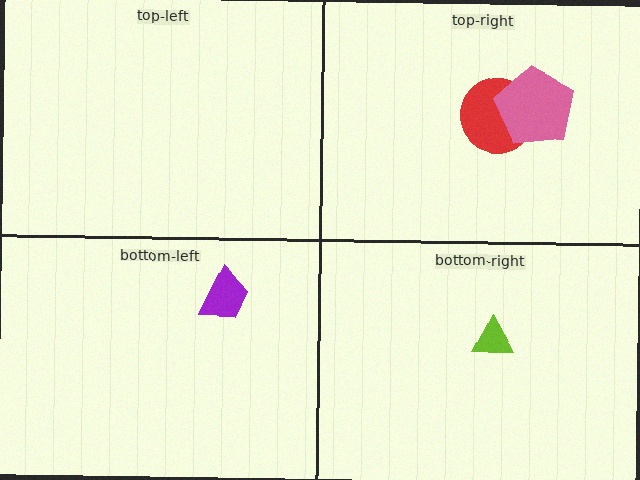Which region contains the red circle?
The top-right region.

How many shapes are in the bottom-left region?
1.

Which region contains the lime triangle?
The bottom-right region.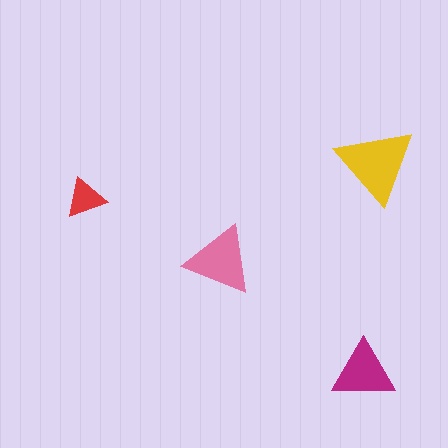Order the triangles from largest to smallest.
the yellow one, the pink one, the magenta one, the red one.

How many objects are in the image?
There are 4 objects in the image.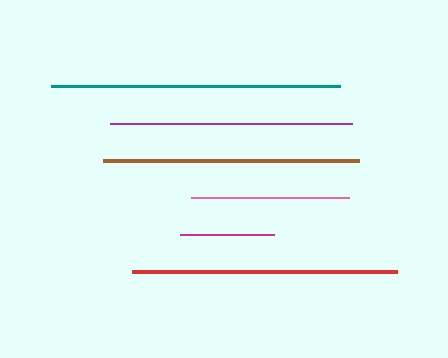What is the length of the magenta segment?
The magenta segment is approximately 94 pixels long.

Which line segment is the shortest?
The magenta line is the shortest at approximately 94 pixels.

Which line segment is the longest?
The teal line is the longest at approximately 289 pixels.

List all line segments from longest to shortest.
From longest to shortest: teal, red, brown, purple, pink, magenta.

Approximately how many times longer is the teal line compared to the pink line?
The teal line is approximately 1.8 times the length of the pink line.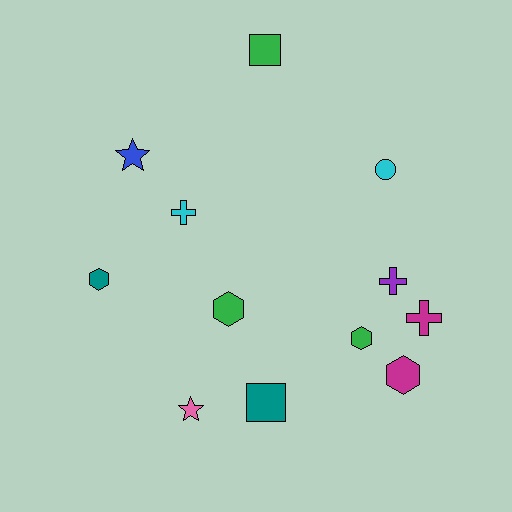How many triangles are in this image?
There are no triangles.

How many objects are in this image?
There are 12 objects.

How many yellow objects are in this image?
There are no yellow objects.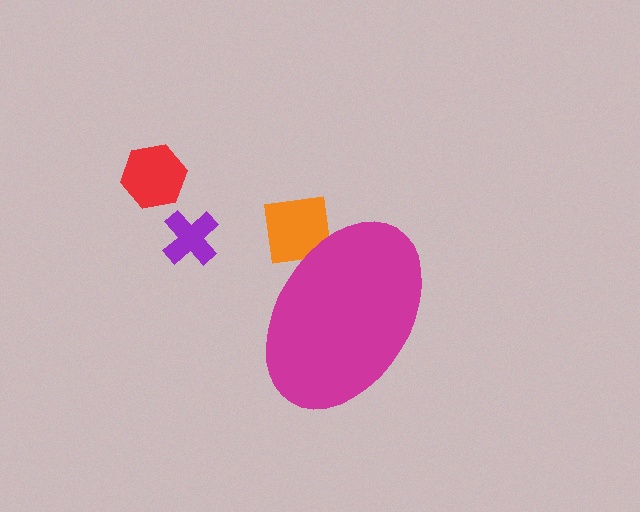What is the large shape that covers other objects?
A magenta ellipse.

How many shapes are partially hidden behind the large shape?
1 shape is partially hidden.